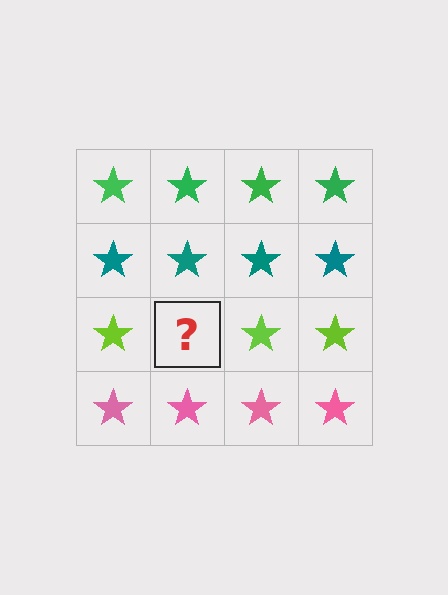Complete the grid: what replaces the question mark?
The question mark should be replaced with a lime star.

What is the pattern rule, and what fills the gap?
The rule is that each row has a consistent color. The gap should be filled with a lime star.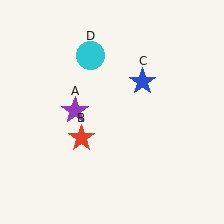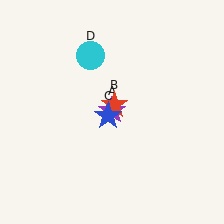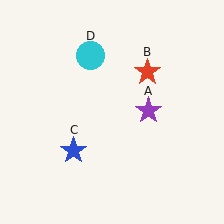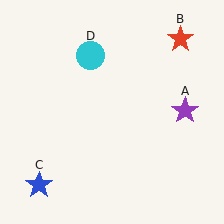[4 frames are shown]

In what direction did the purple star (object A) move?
The purple star (object A) moved right.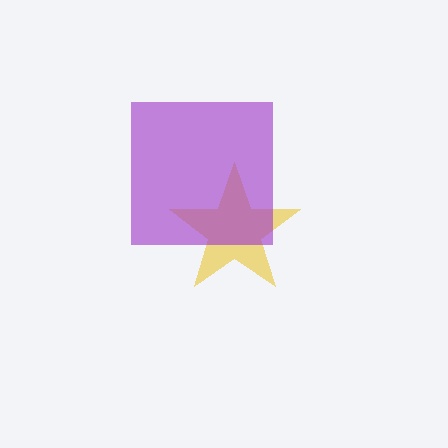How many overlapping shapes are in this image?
There are 2 overlapping shapes in the image.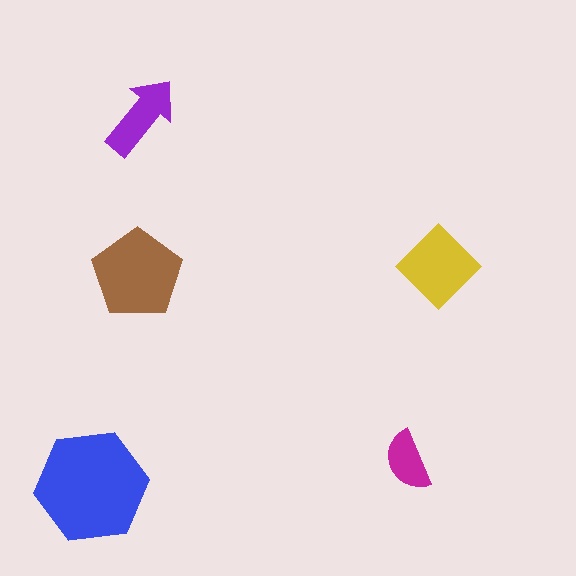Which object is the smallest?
The magenta semicircle.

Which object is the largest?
The blue hexagon.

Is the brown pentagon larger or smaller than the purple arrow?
Larger.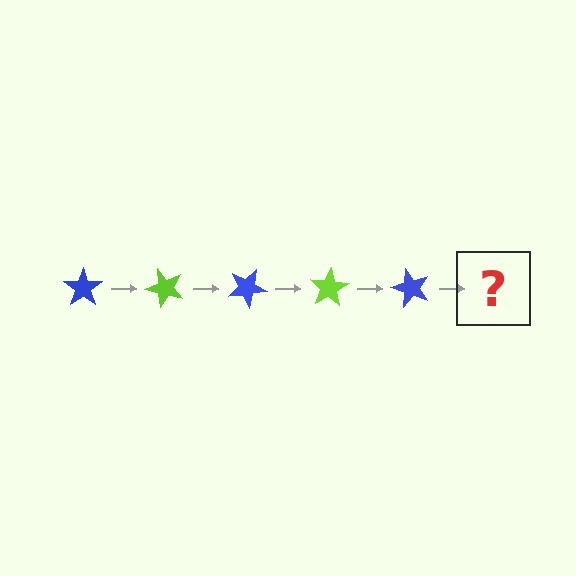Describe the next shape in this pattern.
It should be a lime star, rotated 250 degrees from the start.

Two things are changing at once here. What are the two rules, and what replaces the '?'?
The two rules are that it rotates 50 degrees each step and the color cycles through blue and lime. The '?' should be a lime star, rotated 250 degrees from the start.